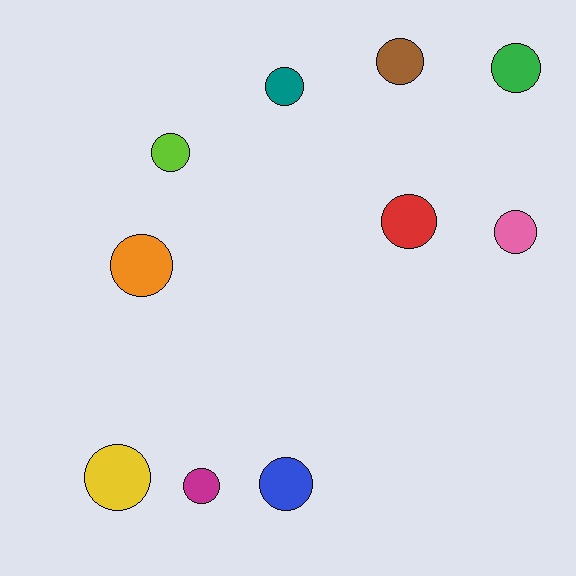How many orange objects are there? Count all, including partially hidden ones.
There is 1 orange object.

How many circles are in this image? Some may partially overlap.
There are 10 circles.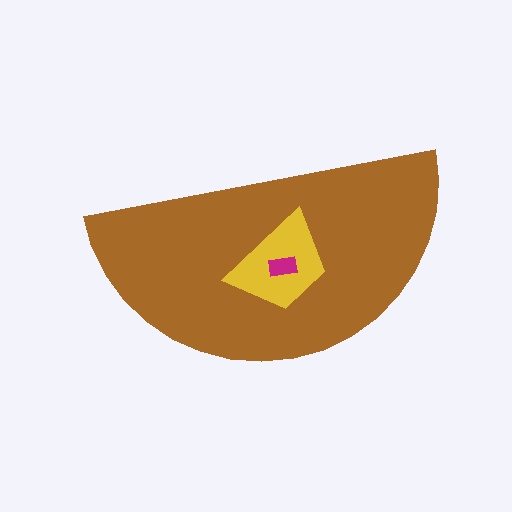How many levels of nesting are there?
3.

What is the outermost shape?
The brown semicircle.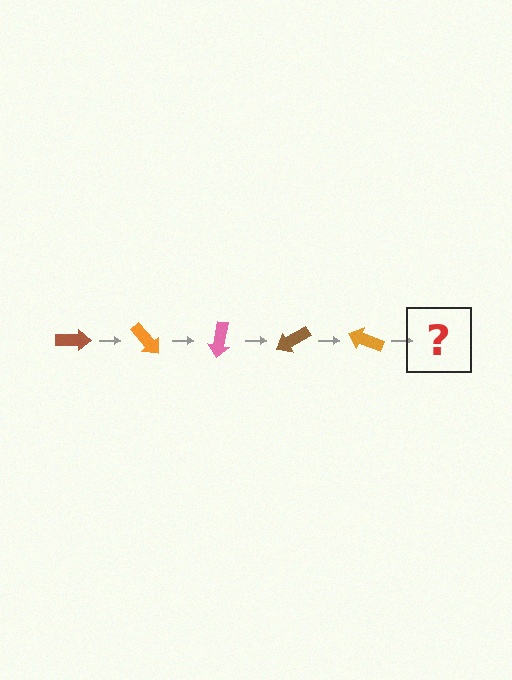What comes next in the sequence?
The next element should be a pink arrow, rotated 250 degrees from the start.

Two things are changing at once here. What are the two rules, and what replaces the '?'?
The two rules are that it rotates 50 degrees each step and the color cycles through brown, orange, and pink. The '?' should be a pink arrow, rotated 250 degrees from the start.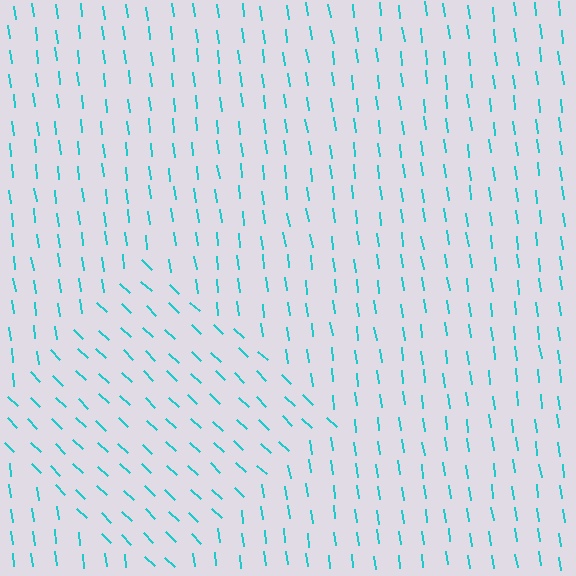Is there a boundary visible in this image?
Yes, there is a texture boundary formed by a change in line orientation.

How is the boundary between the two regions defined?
The boundary is defined purely by a change in line orientation (approximately 39 degrees difference). All lines are the same color and thickness.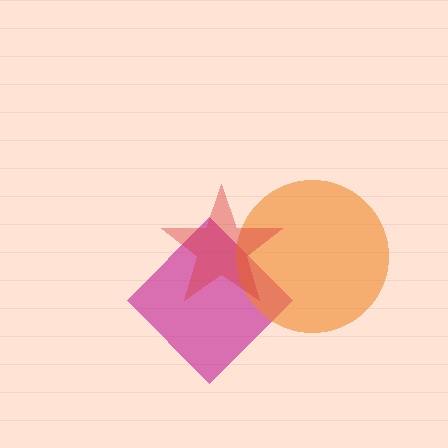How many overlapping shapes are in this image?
There are 3 overlapping shapes in the image.